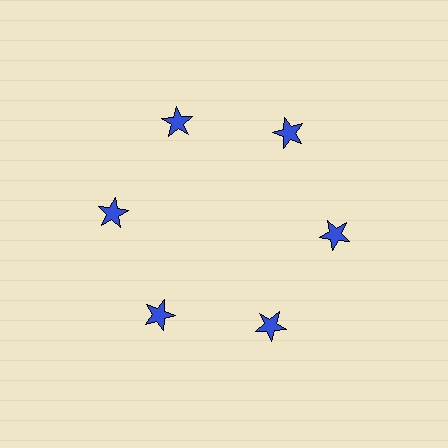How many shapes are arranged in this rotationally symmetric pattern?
There are 6 shapes, arranged in 6 groups of 1.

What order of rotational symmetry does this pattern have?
This pattern has 6-fold rotational symmetry.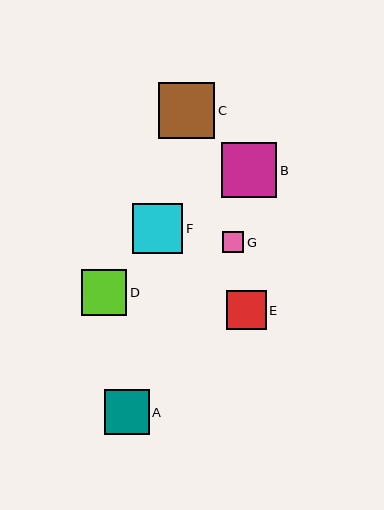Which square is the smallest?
Square G is the smallest with a size of approximately 21 pixels.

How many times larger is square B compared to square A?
Square B is approximately 1.2 times the size of square A.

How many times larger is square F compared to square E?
Square F is approximately 1.3 times the size of square E.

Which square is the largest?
Square C is the largest with a size of approximately 56 pixels.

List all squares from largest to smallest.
From largest to smallest: C, B, F, D, A, E, G.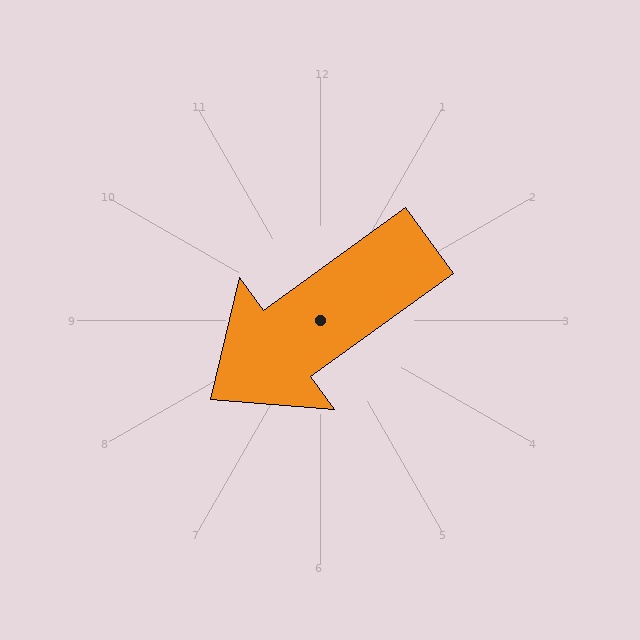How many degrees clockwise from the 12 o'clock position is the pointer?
Approximately 234 degrees.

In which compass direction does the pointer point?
Southwest.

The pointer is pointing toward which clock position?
Roughly 8 o'clock.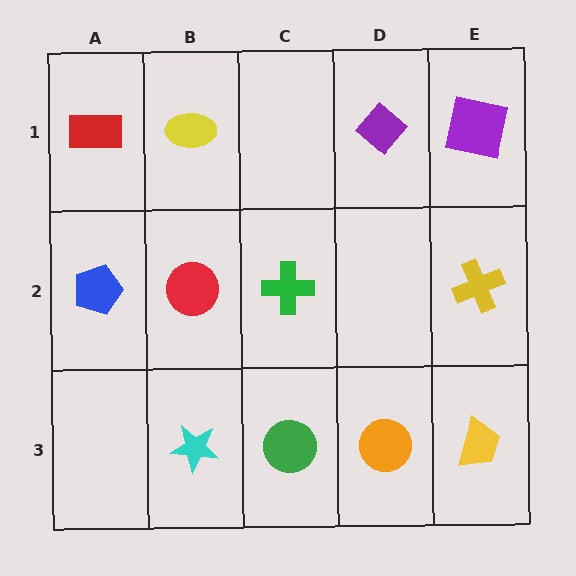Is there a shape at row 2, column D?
No, that cell is empty.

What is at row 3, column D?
An orange circle.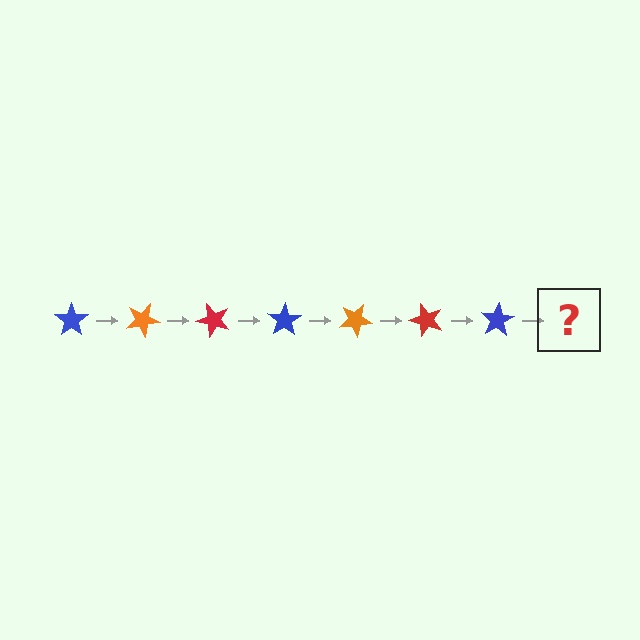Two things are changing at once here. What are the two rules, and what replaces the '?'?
The two rules are that it rotates 25 degrees each step and the color cycles through blue, orange, and red. The '?' should be an orange star, rotated 175 degrees from the start.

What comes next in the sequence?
The next element should be an orange star, rotated 175 degrees from the start.